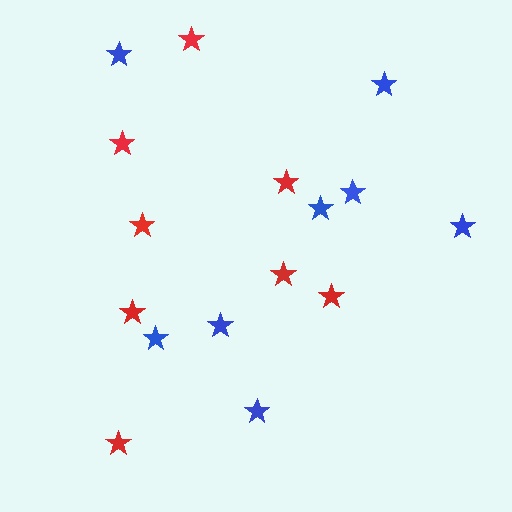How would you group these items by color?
There are 2 groups: one group of red stars (8) and one group of blue stars (8).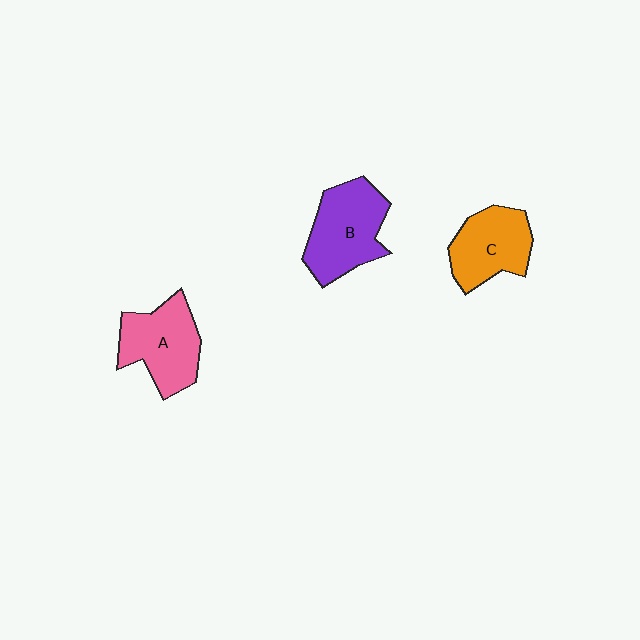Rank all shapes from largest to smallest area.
From largest to smallest: B (purple), A (pink), C (orange).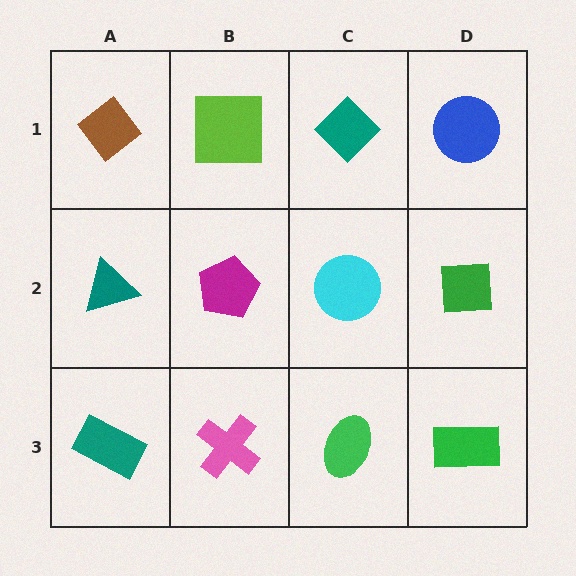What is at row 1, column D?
A blue circle.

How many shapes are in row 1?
4 shapes.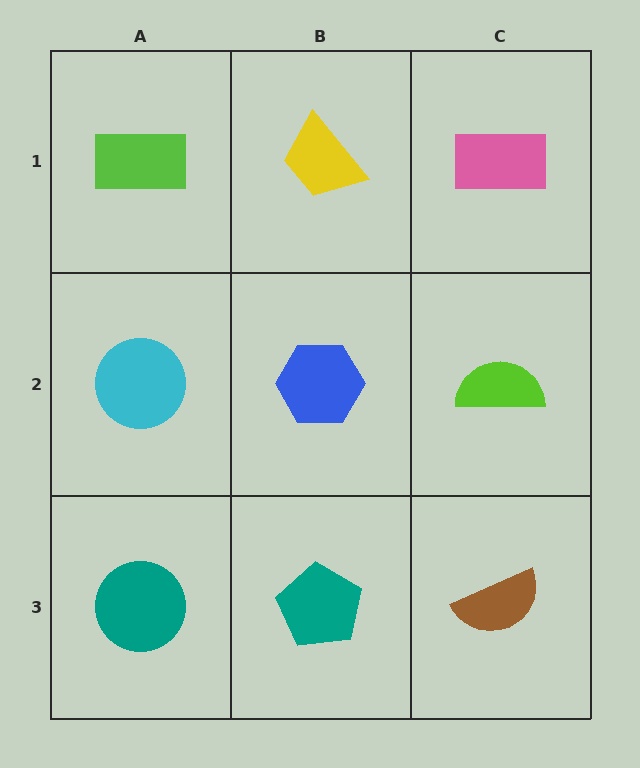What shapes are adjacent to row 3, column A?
A cyan circle (row 2, column A), a teal pentagon (row 3, column B).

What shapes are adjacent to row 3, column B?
A blue hexagon (row 2, column B), a teal circle (row 3, column A), a brown semicircle (row 3, column C).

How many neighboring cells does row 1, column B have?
3.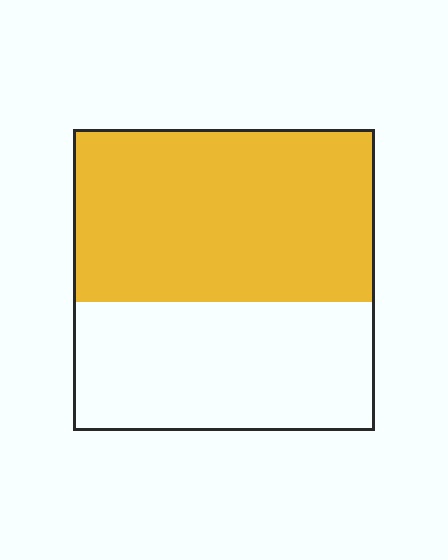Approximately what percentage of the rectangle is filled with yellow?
Approximately 55%.